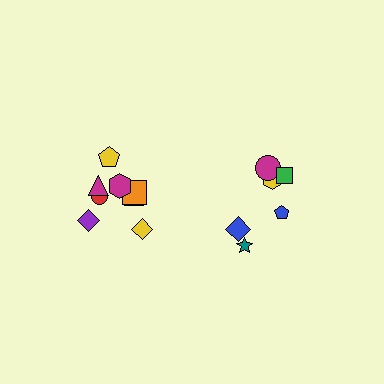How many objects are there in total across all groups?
There are 14 objects.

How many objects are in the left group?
There are 8 objects.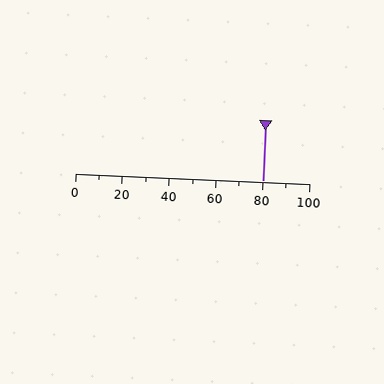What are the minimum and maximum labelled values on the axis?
The axis runs from 0 to 100.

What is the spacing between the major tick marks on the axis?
The major ticks are spaced 20 apart.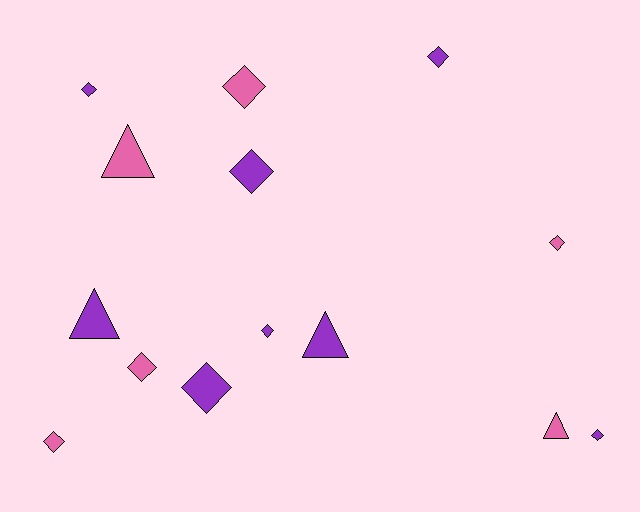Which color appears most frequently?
Purple, with 8 objects.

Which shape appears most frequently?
Diamond, with 10 objects.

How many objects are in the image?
There are 14 objects.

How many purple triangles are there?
There are 2 purple triangles.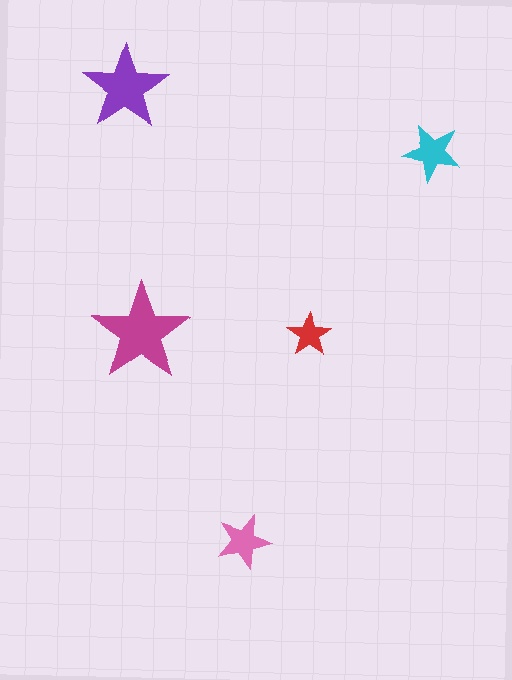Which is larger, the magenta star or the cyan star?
The magenta one.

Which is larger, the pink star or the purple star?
The purple one.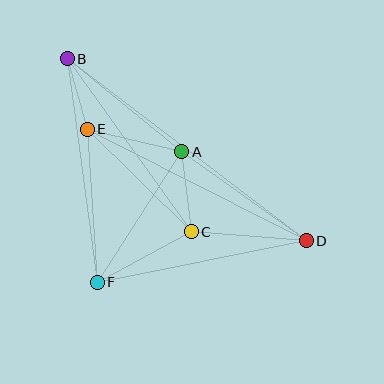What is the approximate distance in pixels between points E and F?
The distance between E and F is approximately 153 pixels.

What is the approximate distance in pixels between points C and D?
The distance between C and D is approximately 115 pixels.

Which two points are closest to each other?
Points B and E are closest to each other.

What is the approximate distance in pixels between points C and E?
The distance between C and E is approximately 146 pixels.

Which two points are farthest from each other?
Points B and D are farthest from each other.